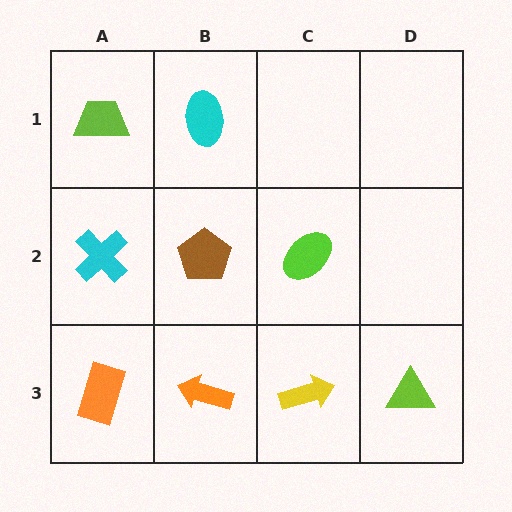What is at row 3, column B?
An orange arrow.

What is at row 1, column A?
A lime trapezoid.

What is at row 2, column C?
A lime ellipse.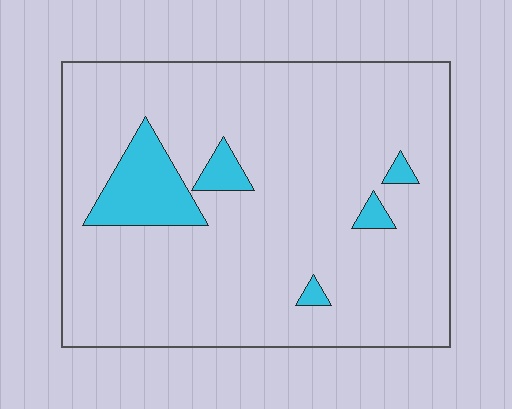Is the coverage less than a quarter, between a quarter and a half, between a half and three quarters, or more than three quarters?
Less than a quarter.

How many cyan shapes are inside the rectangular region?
5.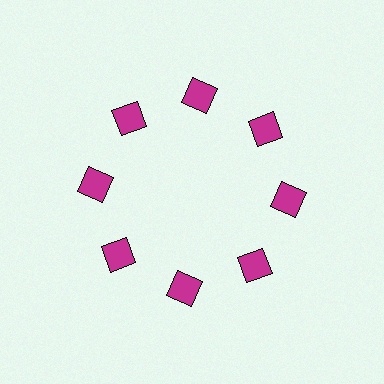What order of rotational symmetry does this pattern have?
This pattern has 8-fold rotational symmetry.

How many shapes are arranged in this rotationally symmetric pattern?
There are 8 shapes, arranged in 8 groups of 1.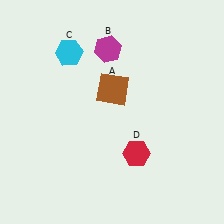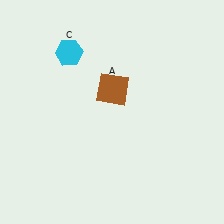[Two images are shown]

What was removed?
The red hexagon (D), the magenta hexagon (B) were removed in Image 2.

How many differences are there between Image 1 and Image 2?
There are 2 differences between the two images.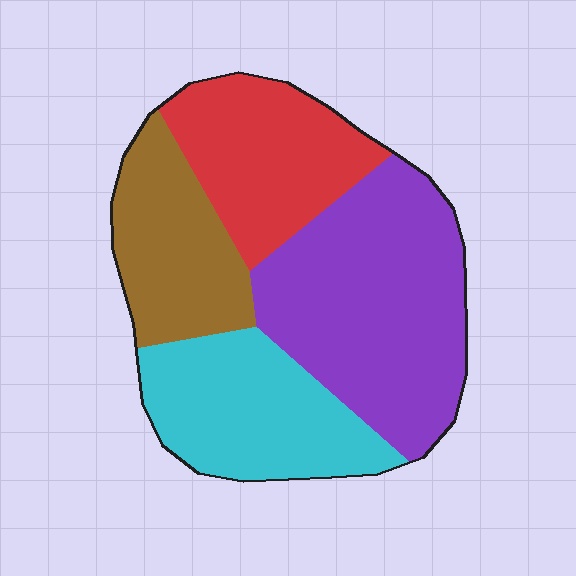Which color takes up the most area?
Purple, at roughly 35%.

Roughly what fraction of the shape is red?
Red covers about 20% of the shape.